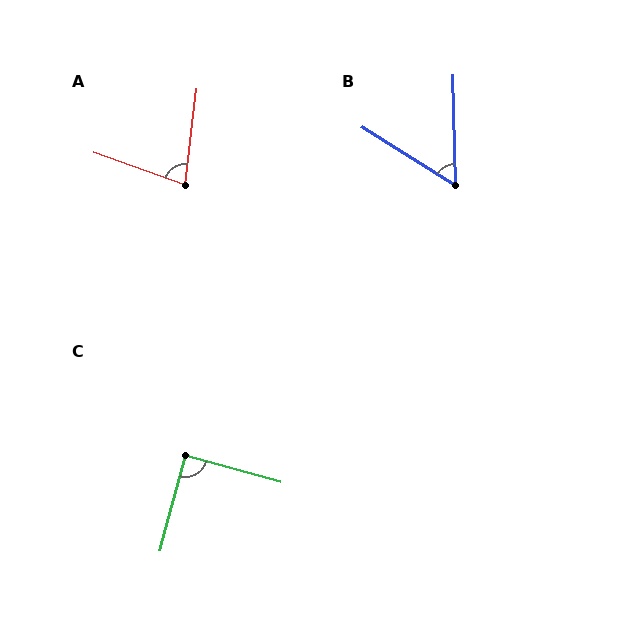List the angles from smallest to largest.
B (57°), A (77°), C (89°).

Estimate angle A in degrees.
Approximately 77 degrees.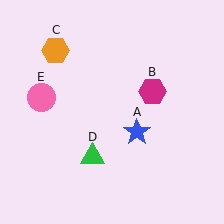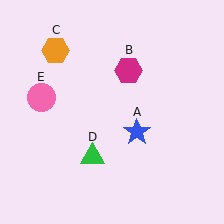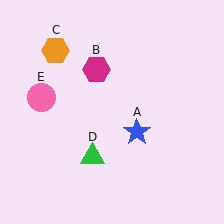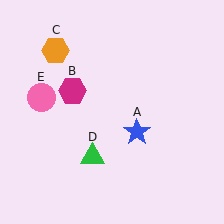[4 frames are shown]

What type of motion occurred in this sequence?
The magenta hexagon (object B) rotated counterclockwise around the center of the scene.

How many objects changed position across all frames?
1 object changed position: magenta hexagon (object B).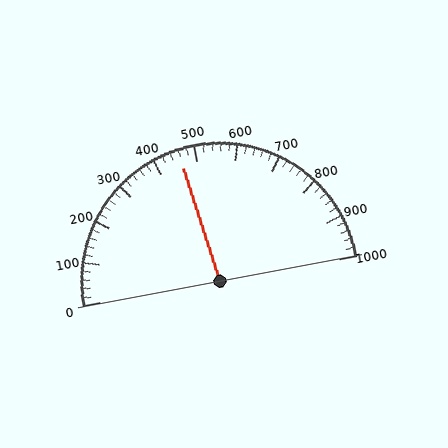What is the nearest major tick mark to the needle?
The nearest major tick mark is 500.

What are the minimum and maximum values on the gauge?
The gauge ranges from 0 to 1000.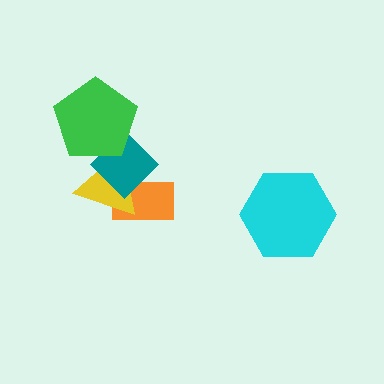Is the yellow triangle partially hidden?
Yes, it is partially covered by another shape.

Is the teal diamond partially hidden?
Yes, it is partially covered by another shape.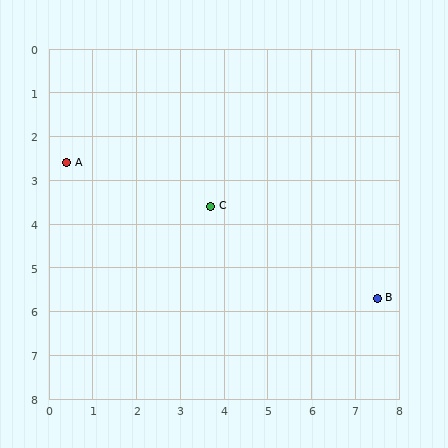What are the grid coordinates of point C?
Point C is at approximately (3.7, 3.6).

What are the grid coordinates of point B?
Point B is at approximately (7.5, 5.7).